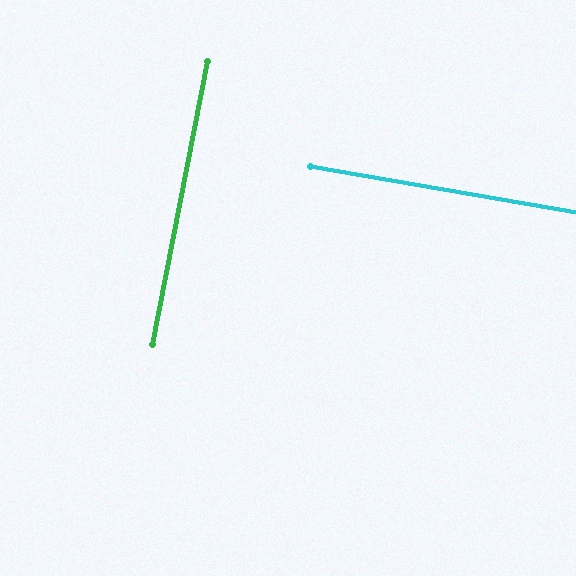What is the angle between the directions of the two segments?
Approximately 89 degrees.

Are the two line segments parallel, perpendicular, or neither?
Perpendicular — they meet at approximately 89°.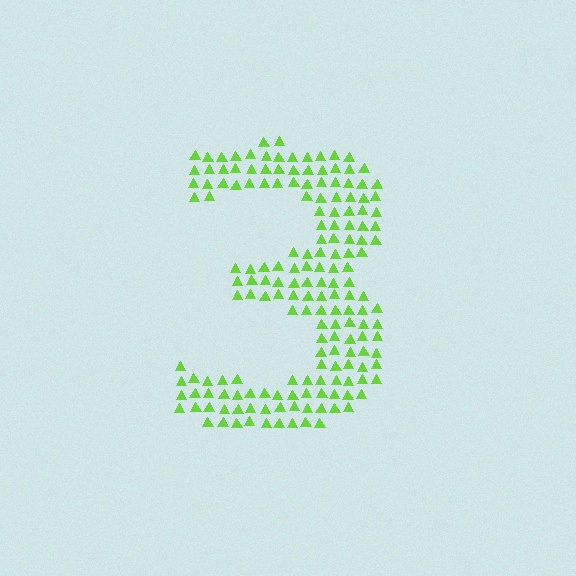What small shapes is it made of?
It is made of small triangles.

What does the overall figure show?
The overall figure shows the digit 3.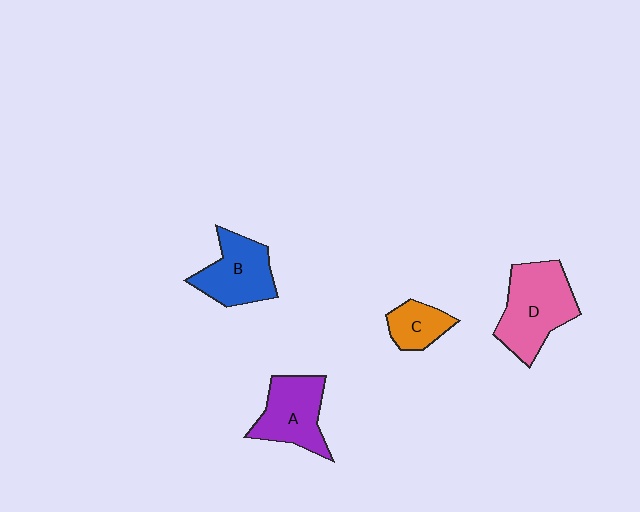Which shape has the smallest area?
Shape C (orange).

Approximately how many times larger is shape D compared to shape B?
Approximately 1.3 times.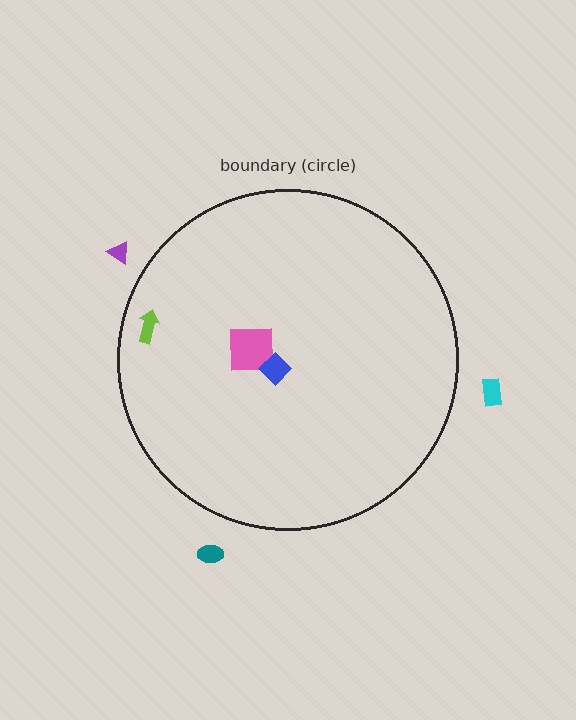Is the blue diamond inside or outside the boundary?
Inside.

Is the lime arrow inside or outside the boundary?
Inside.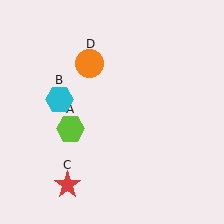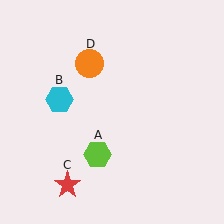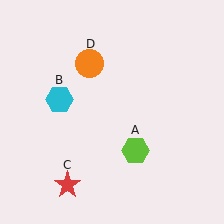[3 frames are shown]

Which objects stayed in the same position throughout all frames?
Cyan hexagon (object B) and red star (object C) and orange circle (object D) remained stationary.